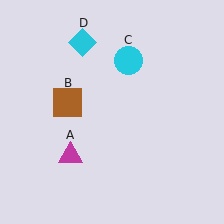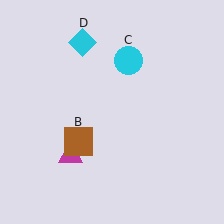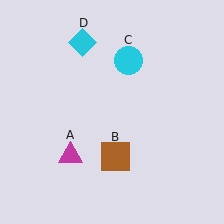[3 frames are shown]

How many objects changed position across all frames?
1 object changed position: brown square (object B).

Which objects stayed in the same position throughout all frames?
Magenta triangle (object A) and cyan circle (object C) and cyan diamond (object D) remained stationary.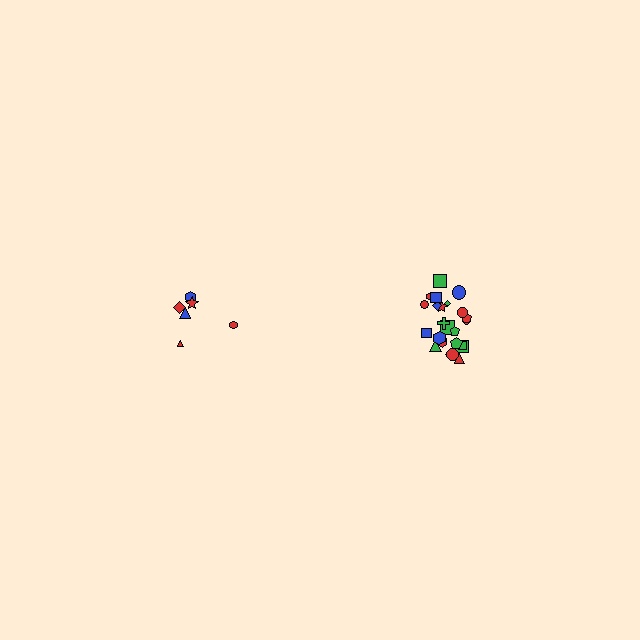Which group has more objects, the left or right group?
The right group.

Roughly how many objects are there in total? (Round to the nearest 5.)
Roughly 30 objects in total.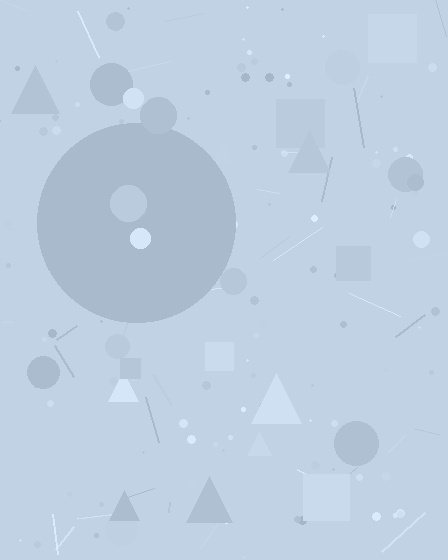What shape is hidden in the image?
A circle is hidden in the image.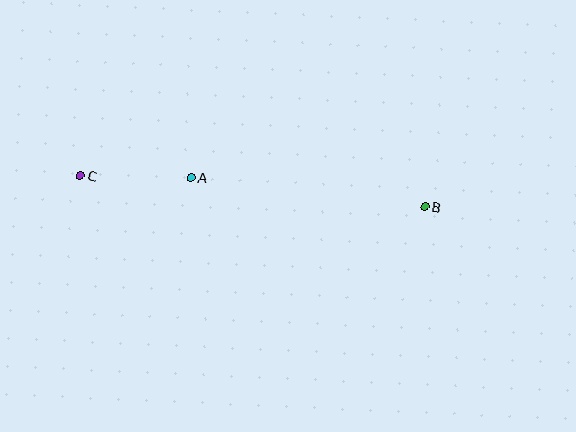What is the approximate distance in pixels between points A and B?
The distance between A and B is approximately 236 pixels.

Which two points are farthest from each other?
Points B and C are farthest from each other.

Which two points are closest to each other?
Points A and C are closest to each other.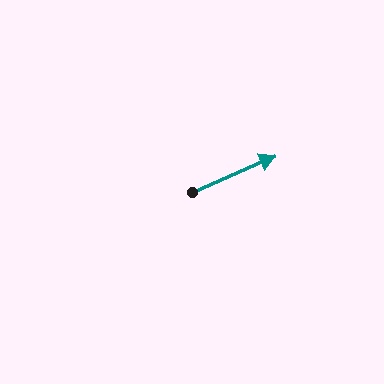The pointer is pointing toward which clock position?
Roughly 2 o'clock.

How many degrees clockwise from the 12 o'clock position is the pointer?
Approximately 66 degrees.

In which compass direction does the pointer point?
Northeast.